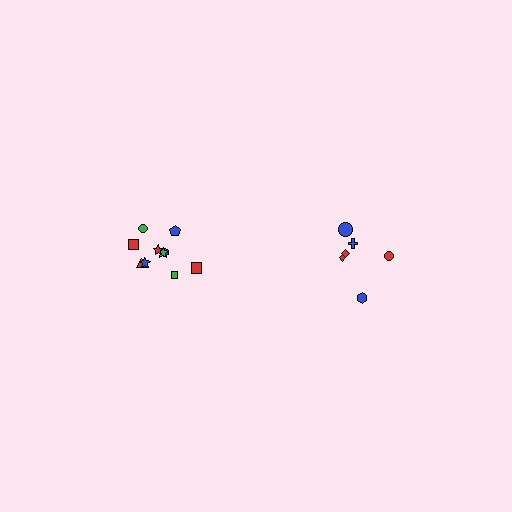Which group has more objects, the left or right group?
The left group.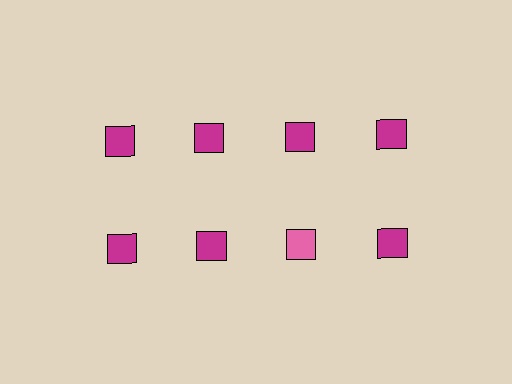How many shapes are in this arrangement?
There are 8 shapes arranged in a grid pattern.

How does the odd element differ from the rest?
It has a different color: pink instead of magenta.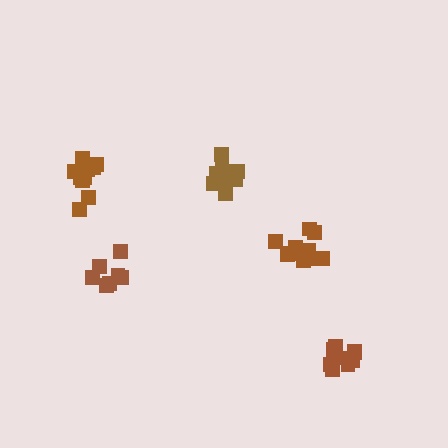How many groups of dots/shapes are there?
There are 5 groups.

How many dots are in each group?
Group 1: 10 dots, Group 2: 10 dots, Group 3: 7 dots, Group 4: 12 dots, Group 5: 10 dots (49 total).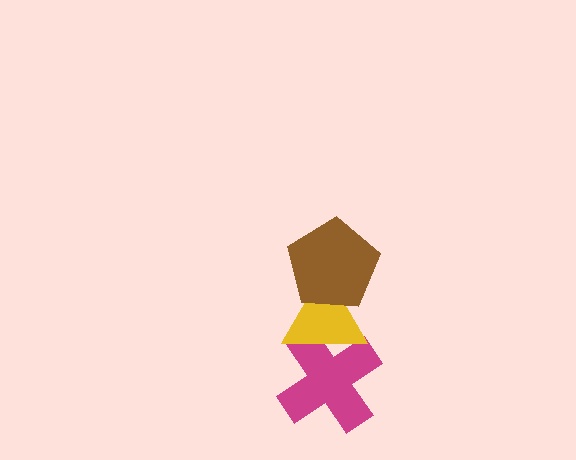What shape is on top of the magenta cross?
The yellow triangle is on top of the magenta cross.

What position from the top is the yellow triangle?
The yellow triangle is 2nd from the top.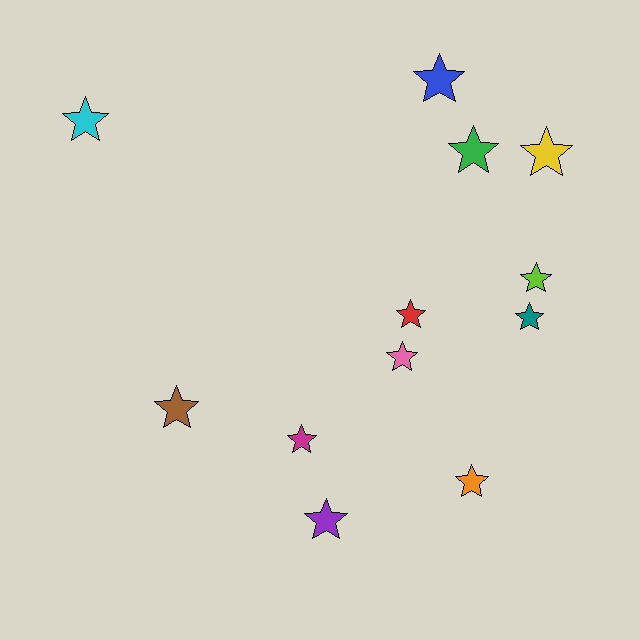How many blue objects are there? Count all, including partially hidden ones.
There is 1 blue object.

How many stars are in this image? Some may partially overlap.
There are 12 stars.